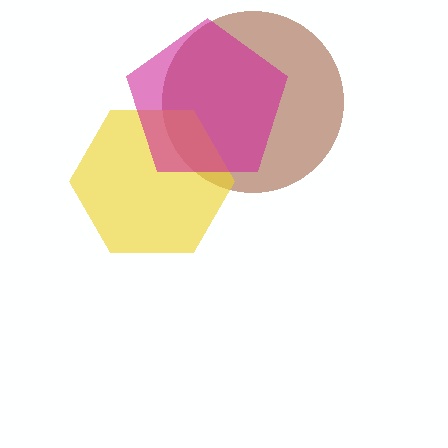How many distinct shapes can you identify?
There are 3 distinct shapes: a brown circle, a yellow hexagon, a magenta pentagon.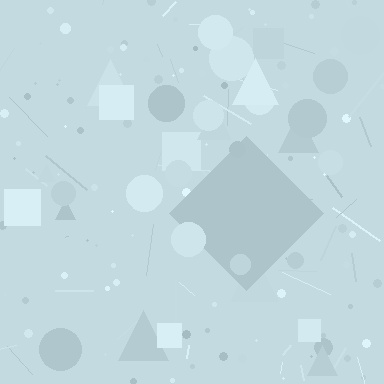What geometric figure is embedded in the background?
A diamond is embedded in the background.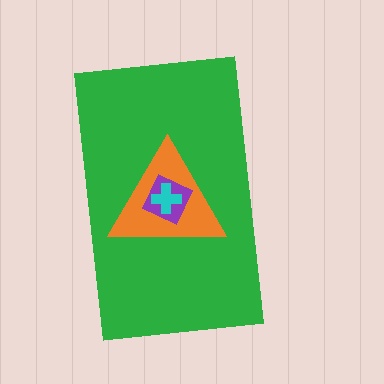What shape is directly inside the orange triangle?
The purple diamond.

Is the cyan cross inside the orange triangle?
Yes.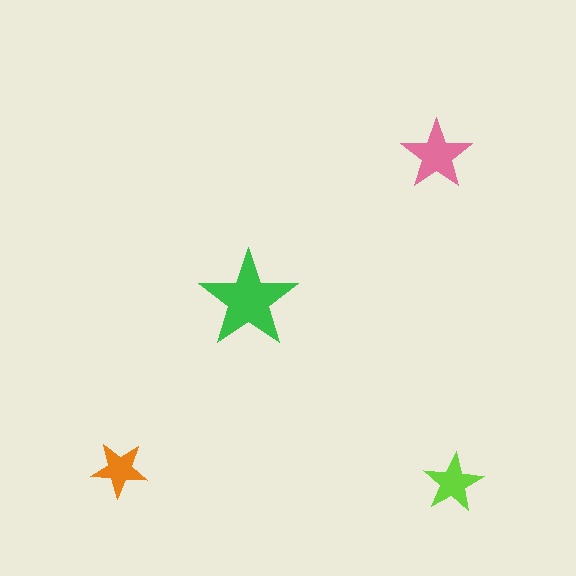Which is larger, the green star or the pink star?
The green one.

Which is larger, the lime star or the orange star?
The lime one.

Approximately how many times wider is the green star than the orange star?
About 2 times wider.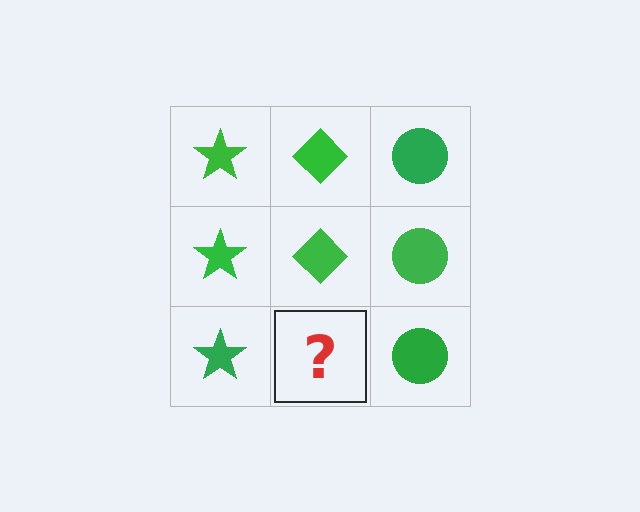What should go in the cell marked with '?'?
The missing cell should contain a green diamond.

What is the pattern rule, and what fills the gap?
The rule is that each column has a consistent shape. The gap should be filled with a green diamond.